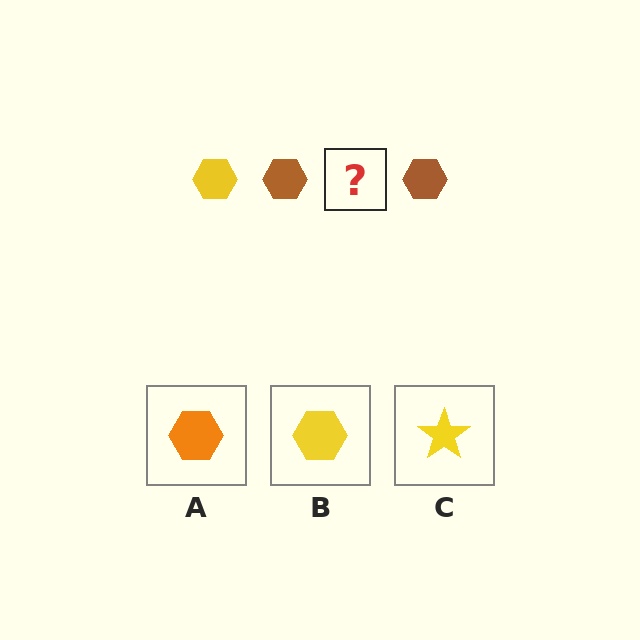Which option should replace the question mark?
Option B.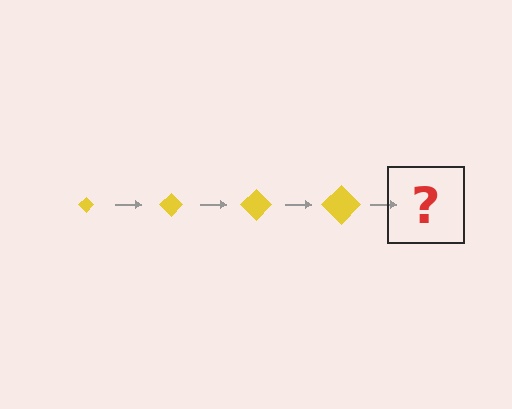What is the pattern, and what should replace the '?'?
The pattern is that the diamond gets progressively larger each step. The '?' should be a yellow diamond, larger than the previous one.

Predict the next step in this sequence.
The next step is a yellow diamond, larger than the previous one.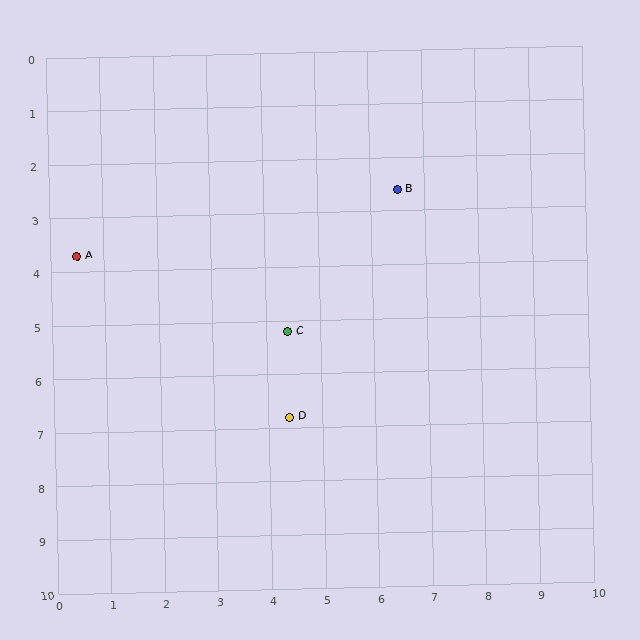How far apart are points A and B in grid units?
Points A and B are about 6.1 grid units apart.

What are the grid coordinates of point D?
Point D is at approximately (4.4, 6.8).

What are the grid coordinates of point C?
Point C is at approximately (4.4, 5.2).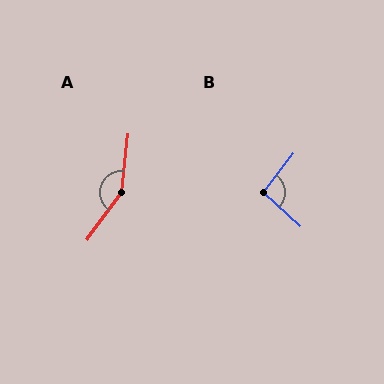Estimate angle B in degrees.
Approximately 95 degrees.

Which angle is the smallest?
B, at approximately 95 degrees.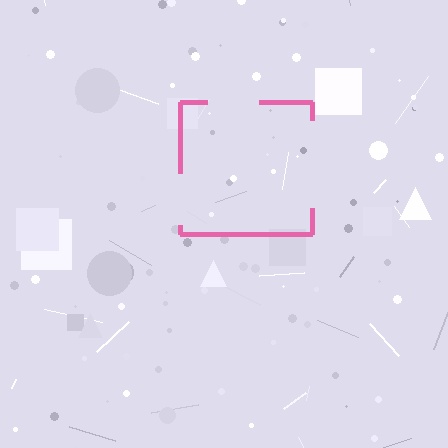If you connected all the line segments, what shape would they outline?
They would outline a square.